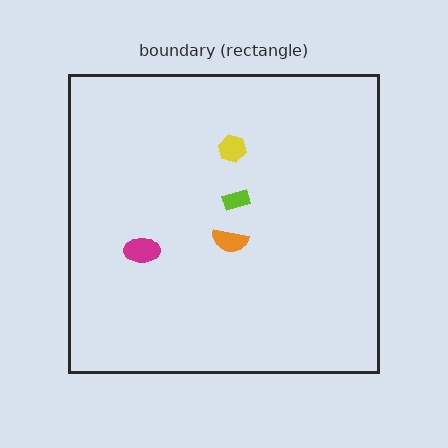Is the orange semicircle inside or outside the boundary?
Inside.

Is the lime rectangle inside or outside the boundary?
Inside.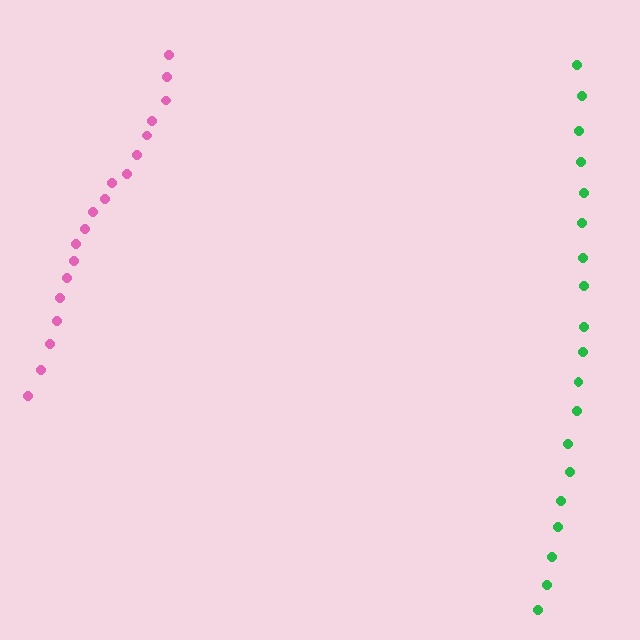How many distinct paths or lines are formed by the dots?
There are 2 distinct paths.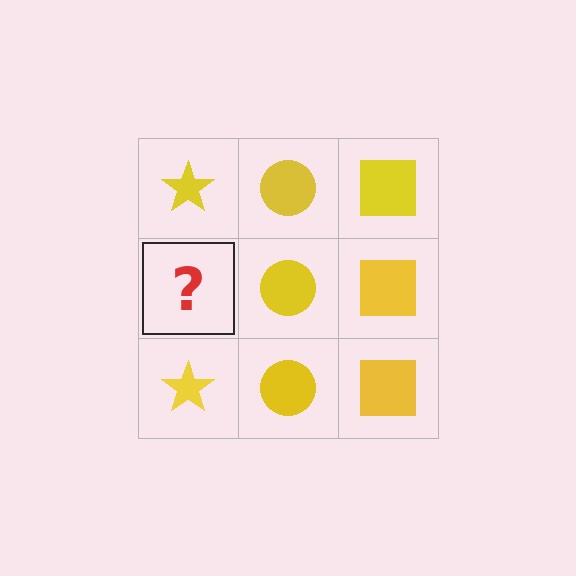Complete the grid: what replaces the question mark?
The question mark should be replaced with a yellow star.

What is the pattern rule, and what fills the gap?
The rule is that each column has a consistent shape. The gap should be filled with a yellow star.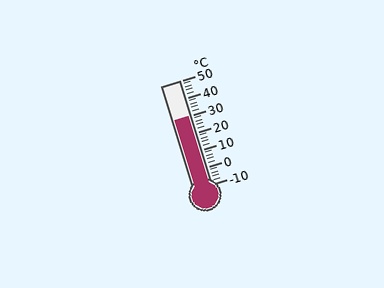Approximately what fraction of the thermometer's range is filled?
The thermometer is filled to approximately 65% of its range.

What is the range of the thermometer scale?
The thermometer scale ranges from -10°C to 50°C.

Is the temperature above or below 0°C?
The temperature is above 0°C.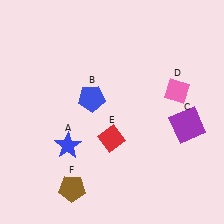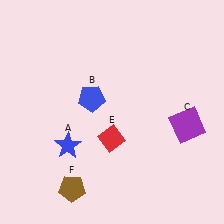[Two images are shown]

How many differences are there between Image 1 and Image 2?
There is 1 difference between the two images.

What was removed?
The pink diamond (D) was removed in Image 2.